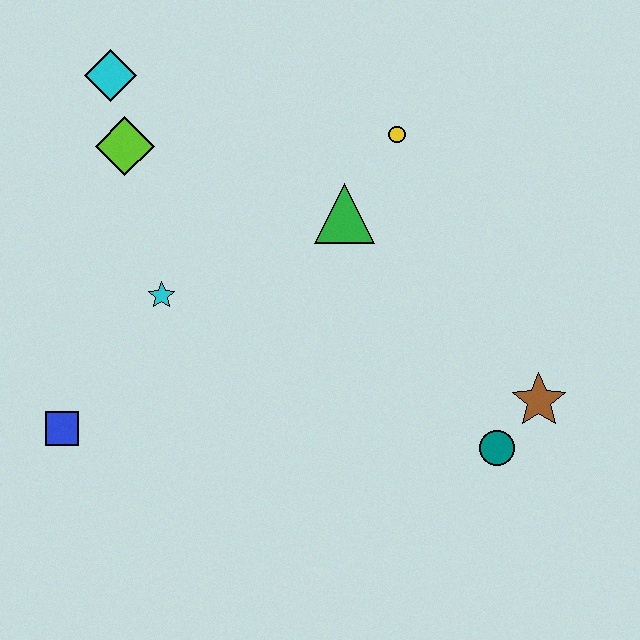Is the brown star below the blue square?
No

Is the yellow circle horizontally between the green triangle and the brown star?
Yes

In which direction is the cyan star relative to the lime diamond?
The cyan star is below the lime diamond.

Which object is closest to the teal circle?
The brown star is closest to the teal circle.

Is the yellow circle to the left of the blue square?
No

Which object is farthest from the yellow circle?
The blue square is farthest from the yellow circle.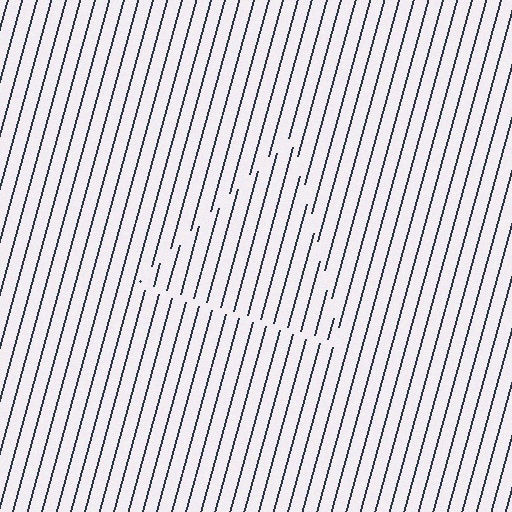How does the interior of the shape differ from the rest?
The interior of the shape contains the same grating, shifted by half a period — the contour is defined by the phase discontinuity where line-ends from the inner and outer gratings abut.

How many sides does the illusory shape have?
3 sides — the line-ends trace a triangle.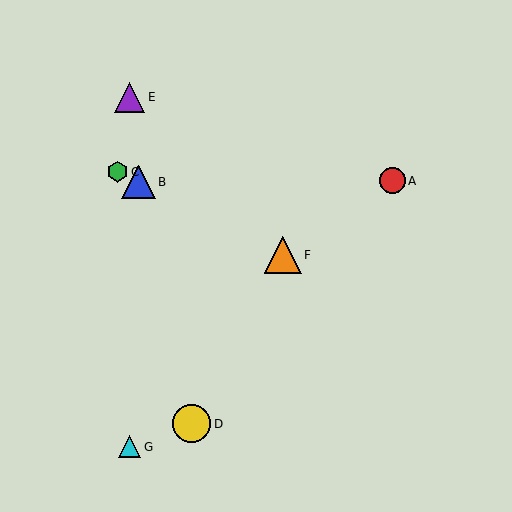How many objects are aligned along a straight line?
3 objects (B, C, F) are aligned along a straight line.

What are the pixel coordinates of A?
Object A is at (392, 181).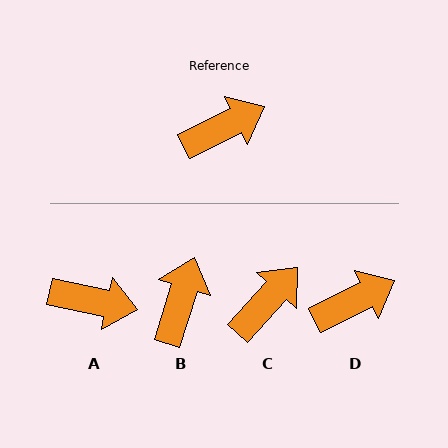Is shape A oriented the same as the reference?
No, it is off by about 38 degrees.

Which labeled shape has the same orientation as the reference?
D.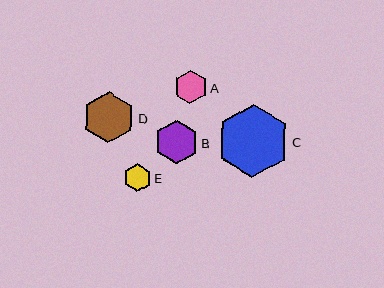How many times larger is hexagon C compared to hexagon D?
Hexagon C is approximately 1.4 times the size of hexagon D.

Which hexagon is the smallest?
Hexagon E is the smallest with a size of approximately 27 pixels.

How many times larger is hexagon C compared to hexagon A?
Hexagon C is approximately 2.2 times the size of hexagon A.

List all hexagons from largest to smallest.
From largest to smallest: C, D, B, A, E.